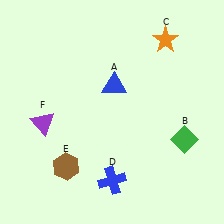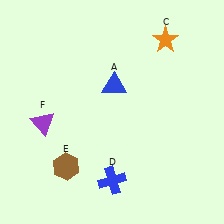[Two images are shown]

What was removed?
The green diamond (B) was removed in Image 2.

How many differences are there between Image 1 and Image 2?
There is 1 difference between the two images.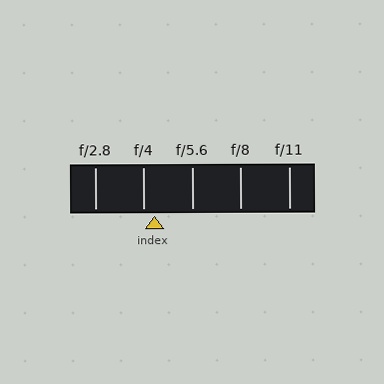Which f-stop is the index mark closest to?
The index mark is closest to f/4.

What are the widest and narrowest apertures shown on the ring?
The widest aperture shown is f/2.8 and the narrowest is f/11.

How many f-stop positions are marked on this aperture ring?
There are 5 f-stop positions marked.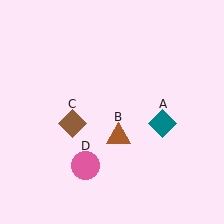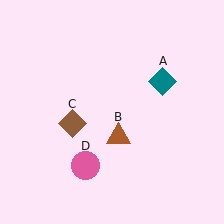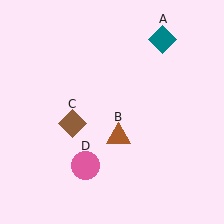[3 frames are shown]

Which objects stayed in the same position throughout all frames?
Brown triangle (object B) and brown diamond (object C) and pink circle (object D) remained stationary.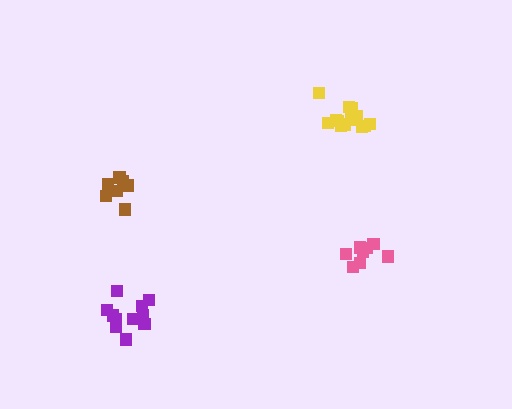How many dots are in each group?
Group 1: 7 dots, Group 2: 12 dots, Group 3: 8 dots, Group 4: 13 dots (40 total).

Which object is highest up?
The yellow cluster is topmost.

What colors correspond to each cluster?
The clusters are colored: brown, purple, pink, yellow.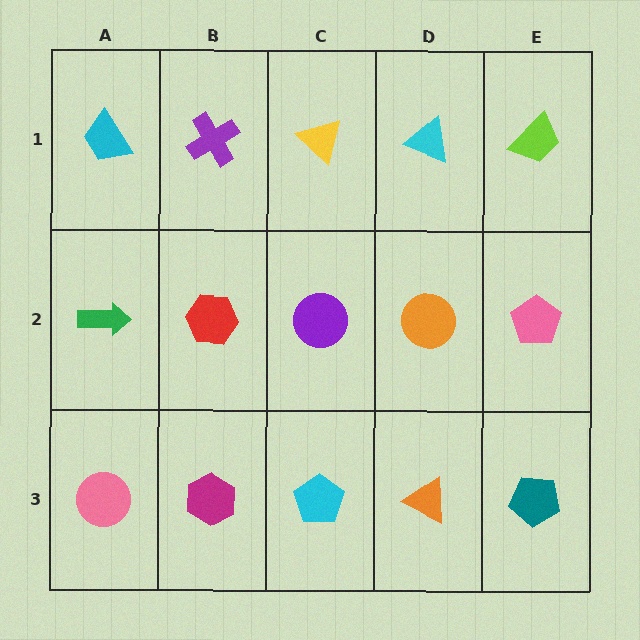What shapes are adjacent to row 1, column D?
An orange circle (row 2, column D), a yellow triangle (row 1, column C), a lime trapezoid (row 1, column E).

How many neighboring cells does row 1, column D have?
3.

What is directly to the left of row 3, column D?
A cyan pentagon.